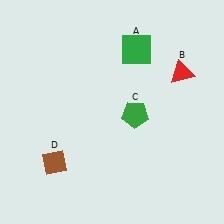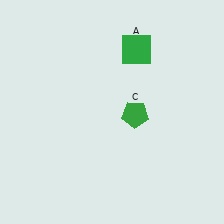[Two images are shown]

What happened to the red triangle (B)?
The red triangle (B) was removed in Image 2. It was in the top-right area of Image 1.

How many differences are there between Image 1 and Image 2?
There are 2 differences between the two images.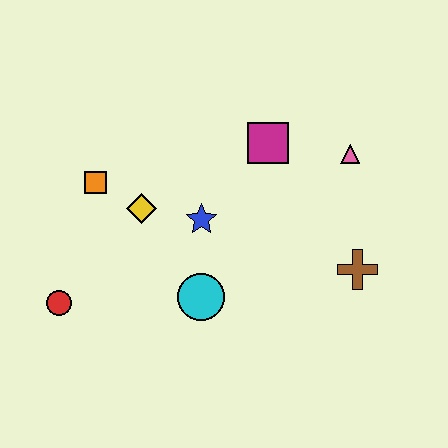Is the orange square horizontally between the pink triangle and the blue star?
No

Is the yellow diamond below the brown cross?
No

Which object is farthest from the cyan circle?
The pink triangle is farthest from the cyan circle.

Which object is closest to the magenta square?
The pink triangle is closest to the magenta square.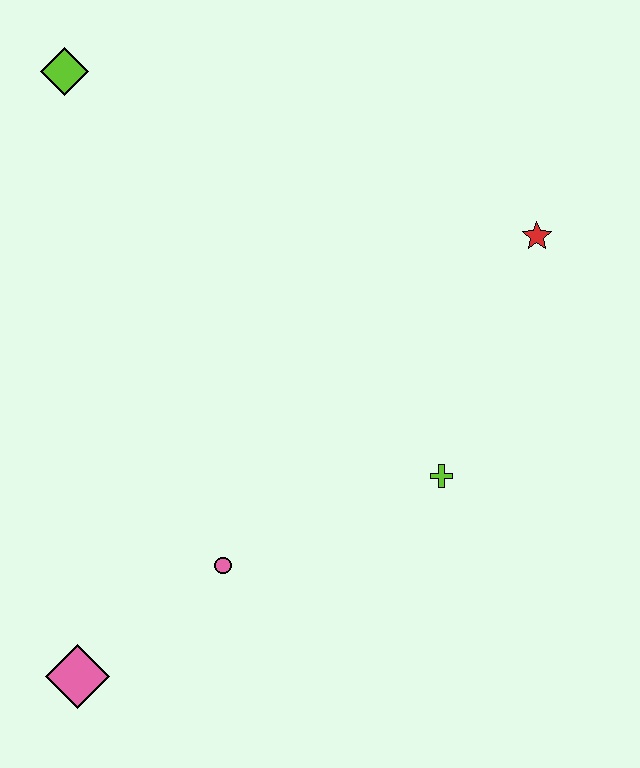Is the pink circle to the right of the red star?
No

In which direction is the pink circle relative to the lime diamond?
The pink circle is below the lime diamond.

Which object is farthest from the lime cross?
The lime diamond is farthest from the lime cross.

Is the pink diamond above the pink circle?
No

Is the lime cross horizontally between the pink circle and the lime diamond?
No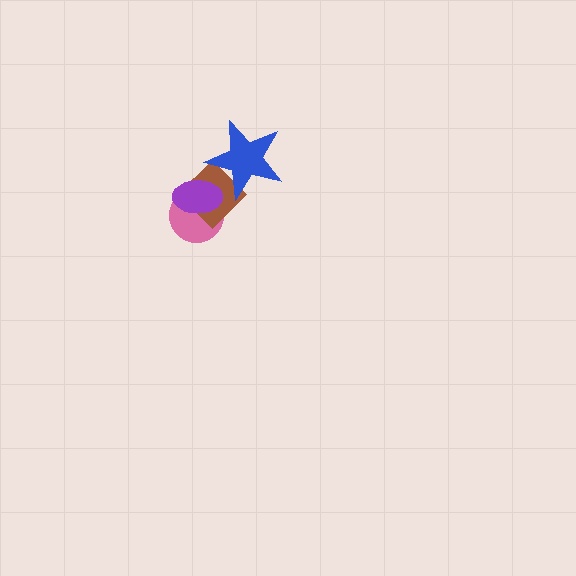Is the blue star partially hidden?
Yes, it is partially covered by another shape.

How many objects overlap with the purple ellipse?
3 objects overlap with the purple ellipse.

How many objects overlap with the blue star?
2 objects overlap with the blue star.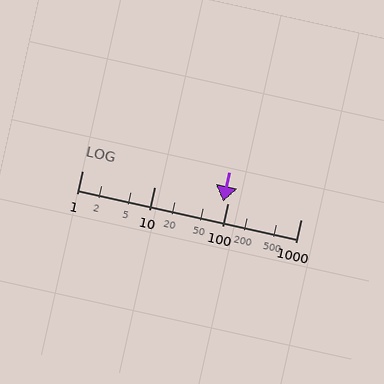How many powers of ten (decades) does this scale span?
The scale spans 3 decades, from 1 to 1000.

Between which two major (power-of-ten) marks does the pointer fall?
The pointer is between 10 and 100.